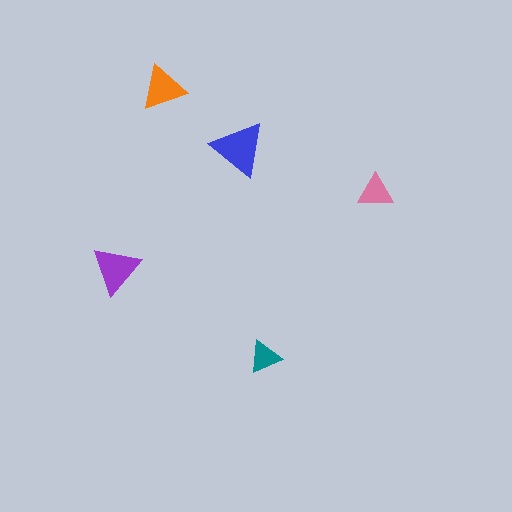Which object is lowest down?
The teal triangle is bottommost.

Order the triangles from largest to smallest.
the blue one, the purple one, the orange one, the pink one, the teal one.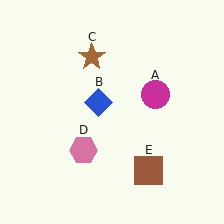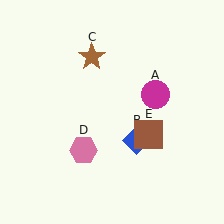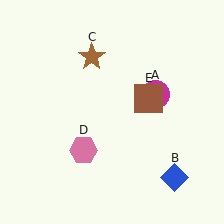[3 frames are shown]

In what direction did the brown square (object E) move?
The brown square (object E) moved up.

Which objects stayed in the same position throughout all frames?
Magenta circle (object A) and brown star (object C) and pink hexagon (object D) remained stationary.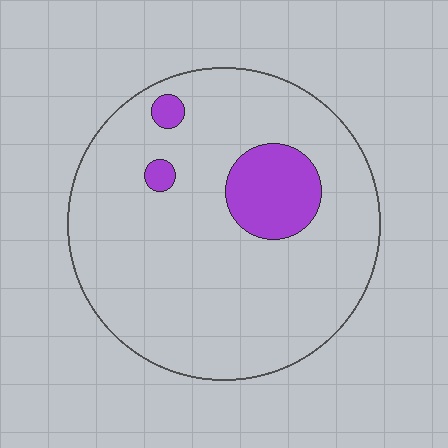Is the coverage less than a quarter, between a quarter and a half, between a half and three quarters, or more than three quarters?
Less than a quarter.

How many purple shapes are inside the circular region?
3.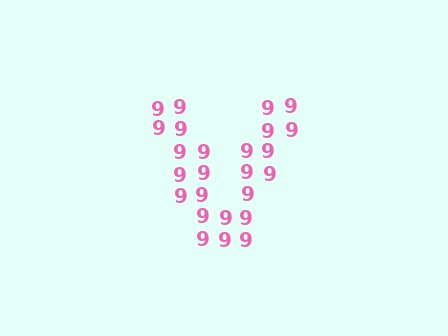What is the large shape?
The large shape is the letter V.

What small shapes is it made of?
It is made of small digit 9's.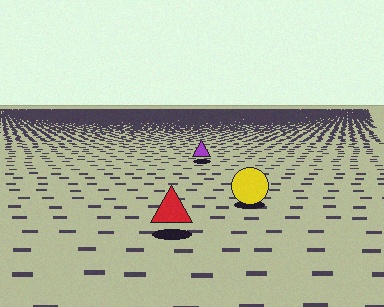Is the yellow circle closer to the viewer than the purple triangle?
Yes. The yellow circle is closer — you can tell from the texture gradient: the ground texture is coarser near it.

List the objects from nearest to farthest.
From nearest to farthest: the red triangle, the yellow circle, the purple triangle.